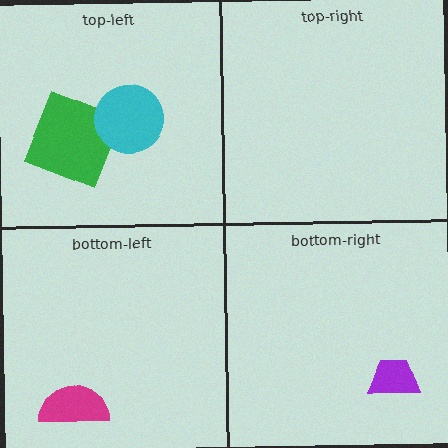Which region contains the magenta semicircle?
The bottom-left region.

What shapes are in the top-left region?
The green square, the cyan circle.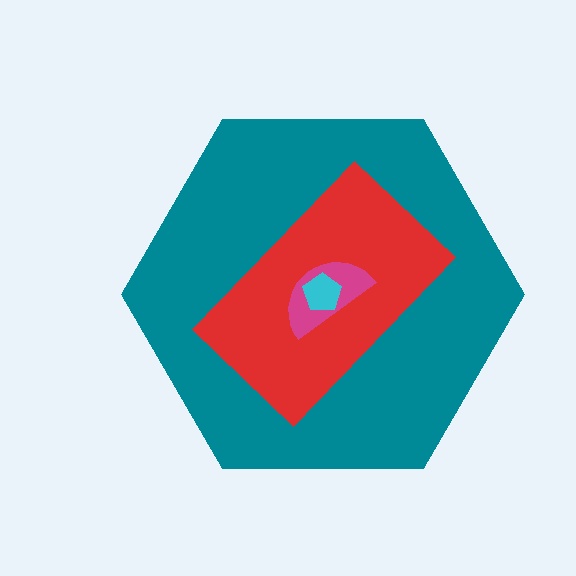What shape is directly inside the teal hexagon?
The red rectangle.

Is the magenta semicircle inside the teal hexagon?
Yes.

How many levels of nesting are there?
4.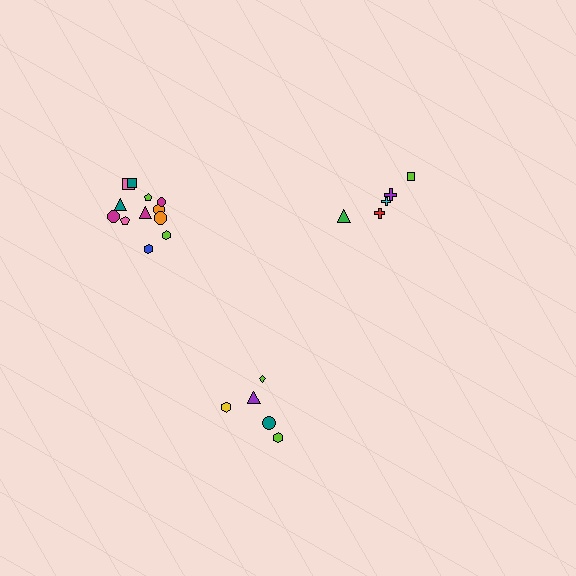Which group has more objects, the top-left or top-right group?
The top-left group.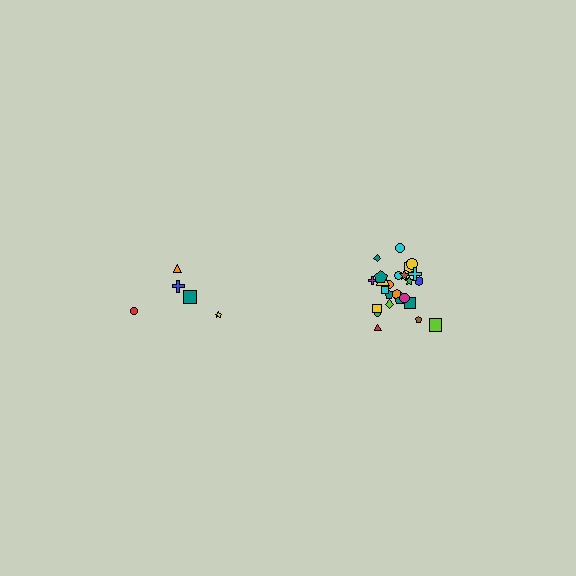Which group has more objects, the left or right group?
The right group.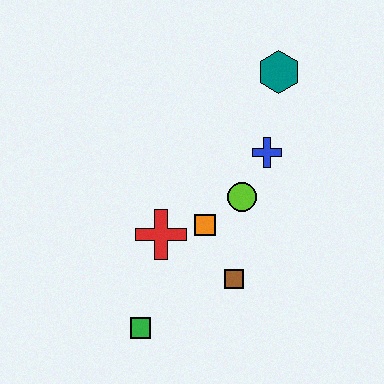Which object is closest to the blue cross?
The lime circle is closest to the blue cross.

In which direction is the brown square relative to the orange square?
The brown square is below the orange square.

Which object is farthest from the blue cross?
The green square is farthest from the blue cross.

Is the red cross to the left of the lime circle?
Yes